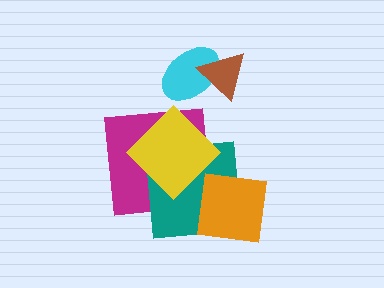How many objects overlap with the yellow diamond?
2 objects overlap with the yellow diamond.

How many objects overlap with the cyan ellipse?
1 object overlaps with the cyan ellipse.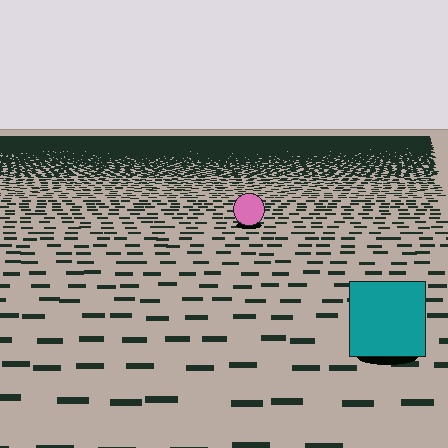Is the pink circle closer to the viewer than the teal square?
No. The teal square is closer — you can tell from the texture gradient: the ground texture is coarser near it.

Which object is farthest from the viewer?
The pink circle is farthest from the viewer. It appears smaller and the ground texture around it is denser.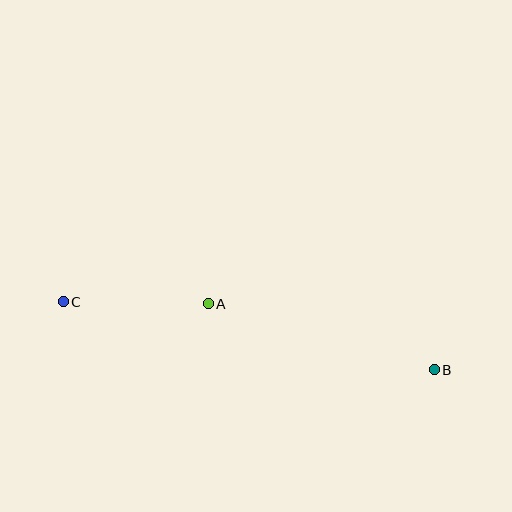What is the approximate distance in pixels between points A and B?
The distance between A and B is approximately 235 pixels.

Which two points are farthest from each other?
Points B and C are farthest from each other.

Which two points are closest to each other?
Points A and C are closest to each other.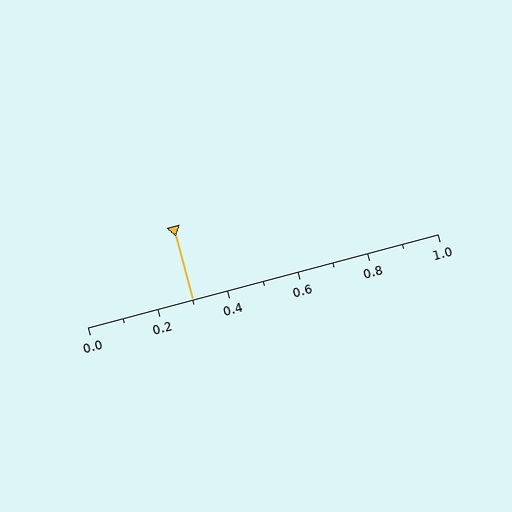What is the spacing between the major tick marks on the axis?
The major ticks are spaced 0.2 apart.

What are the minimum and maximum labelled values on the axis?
The axis runs from 0.0 to 1.0.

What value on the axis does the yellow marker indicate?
The marker indicates approximately 0.3.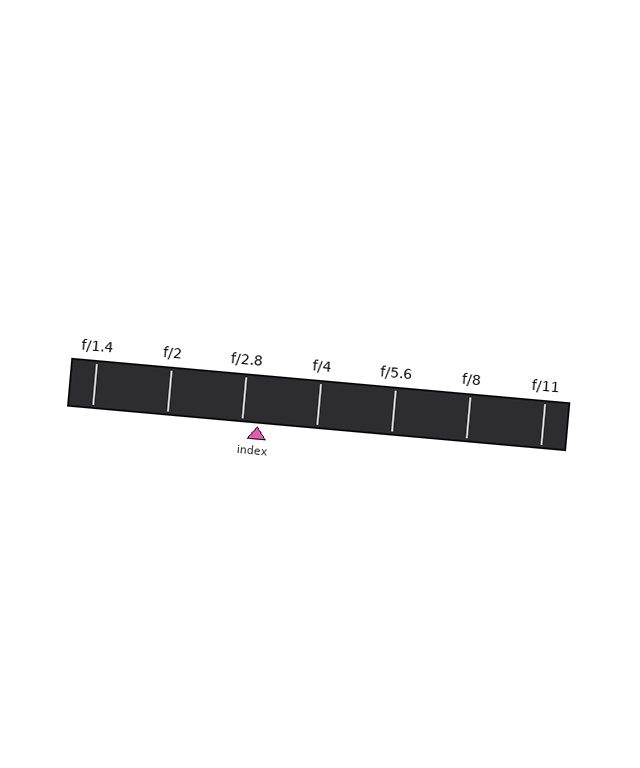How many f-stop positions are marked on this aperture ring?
There are 7 f-stop positions marked.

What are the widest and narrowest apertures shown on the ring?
The widest aperture shown is f/1.4 and the narrowest is f/11.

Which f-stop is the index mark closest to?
The index mark is closest to f/2.8.